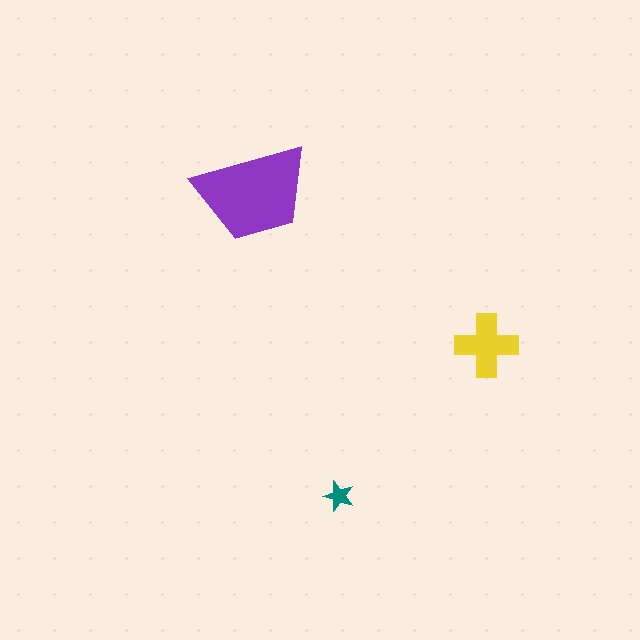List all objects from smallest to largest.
The teal star, the yellow cross, the purple trapezoid.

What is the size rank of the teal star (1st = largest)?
3rd.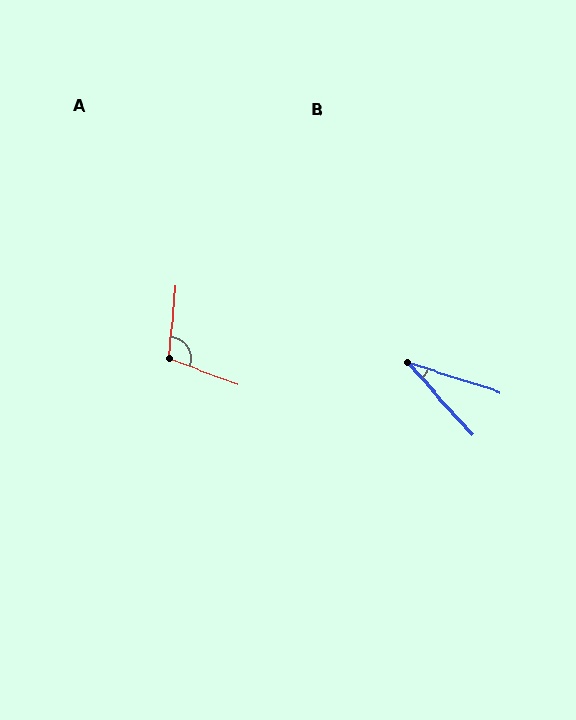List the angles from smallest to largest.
B (30°), A (105°).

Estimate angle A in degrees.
Approximately 105 degrees.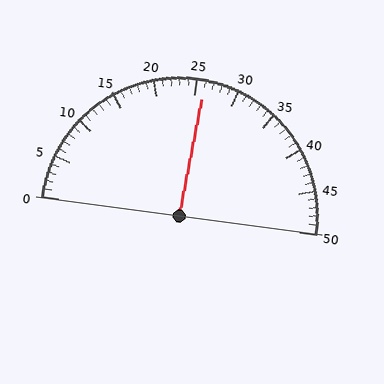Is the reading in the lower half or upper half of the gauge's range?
The reading is in the upper half of the range (0 to 50).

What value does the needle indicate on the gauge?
The needle indicates approximately 26.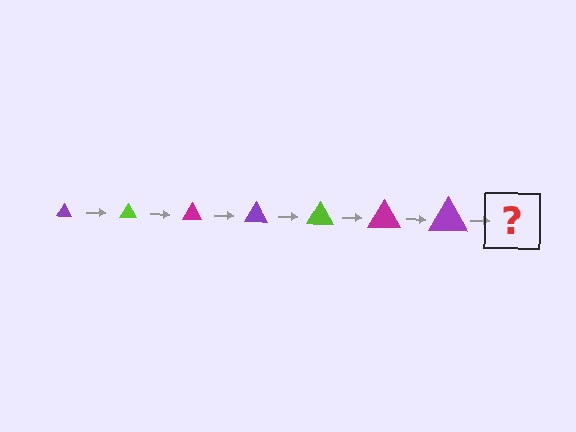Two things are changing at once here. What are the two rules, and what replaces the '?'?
The two rules are that the triangle grows larger each step and the color cycles through purple, lime, and magenta. The '?' should be a lime triangle, larger than the previous one.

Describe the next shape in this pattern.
It should be a lime triangle, larger than the previous one.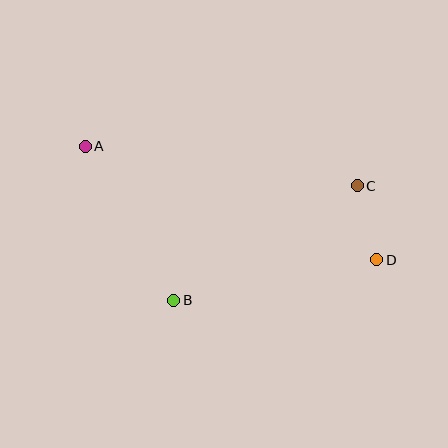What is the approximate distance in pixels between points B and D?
The distance between B and D is approximately 207 pixels.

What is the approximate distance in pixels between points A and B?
The distance between A and B is approximately 177 pixels.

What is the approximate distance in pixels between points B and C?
The distance between B and C is approximately 217 pixels.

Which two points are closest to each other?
Points C and D are closest to each other.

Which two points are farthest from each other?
Points A and D are farthest from each other.